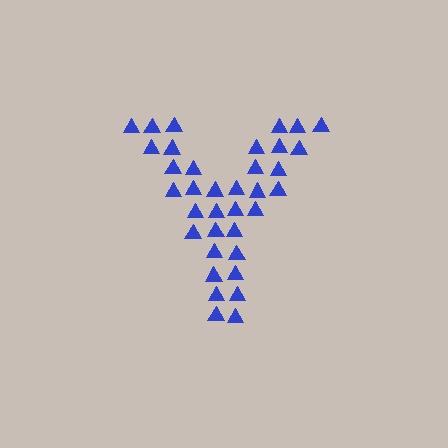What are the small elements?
The small elements are triangles.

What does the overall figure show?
The overall figure shows the letter Y.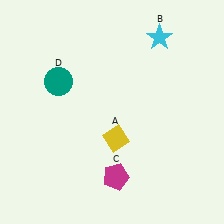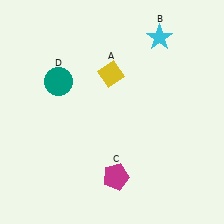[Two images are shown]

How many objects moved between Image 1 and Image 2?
1 object moved between the two images.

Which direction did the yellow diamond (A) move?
The yellow diamond (A) moved up.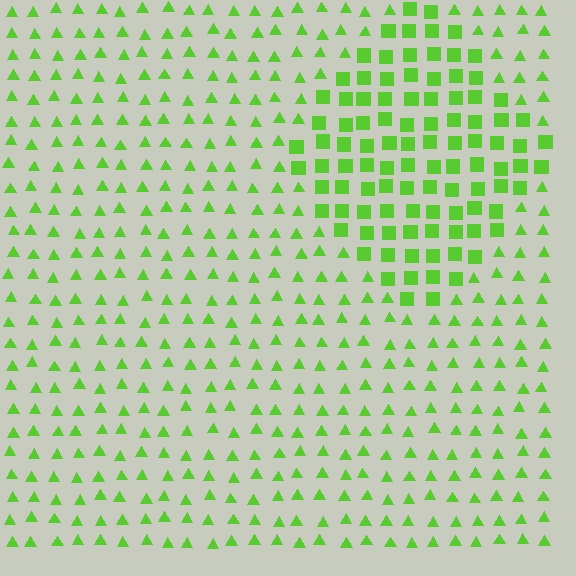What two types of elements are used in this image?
The image uses squares inside the diamond region and triangles outside it.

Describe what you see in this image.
The image is filled with small lime elements arranged in a uniform grid. A diamond-shaped region contains squares, while the surrounding area contains triangles. The boundary is defined purely by the change in element shape.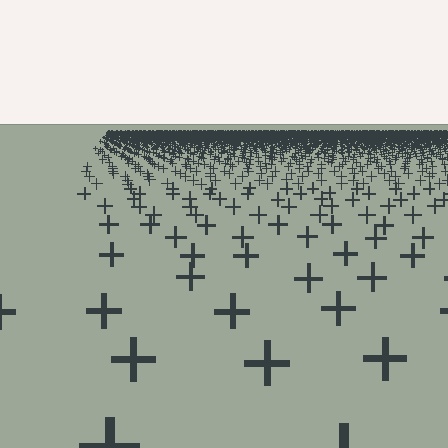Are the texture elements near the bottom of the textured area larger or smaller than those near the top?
Larger. Near the bottom, elements are closer to the viewer and appear at a bigger on-screen size.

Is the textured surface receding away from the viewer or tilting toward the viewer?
The surface is receding away from the viewer. Texture elements get smaller and denser toward the top.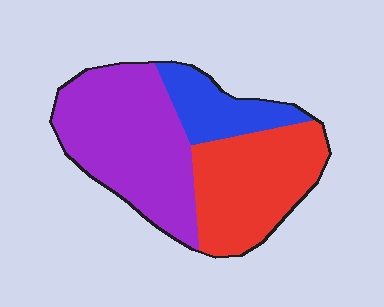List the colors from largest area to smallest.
From largest to smallest: purple, red, blue.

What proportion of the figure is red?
Red covers roughly 35% of the figure.